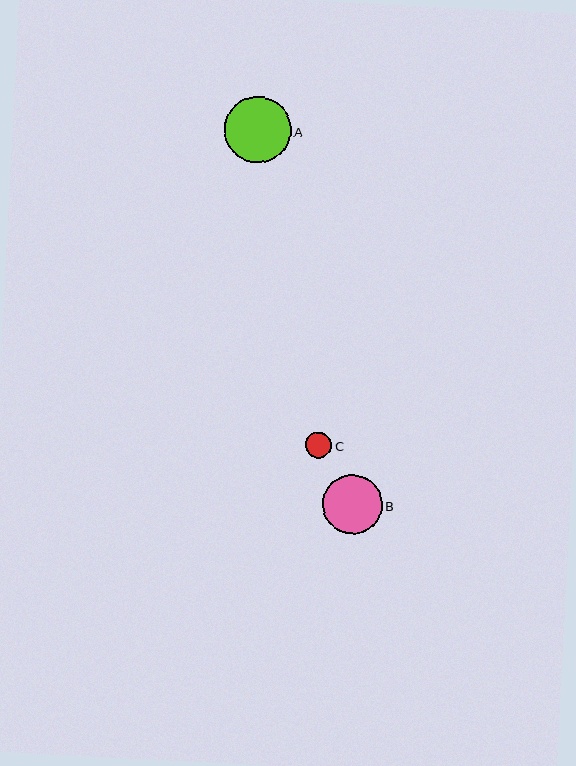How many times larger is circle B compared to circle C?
Circle B is approximately 2.3 times the size of circle C.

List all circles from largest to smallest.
From largest to smallest: A, B, C.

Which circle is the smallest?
Circle C is the smallest with a size of approximately 26 pixels.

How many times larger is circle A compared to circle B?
Circle A is approximately 1.1 times the size of circle B.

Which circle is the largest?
Circle A is the largest with a size of approximately 67 pixels.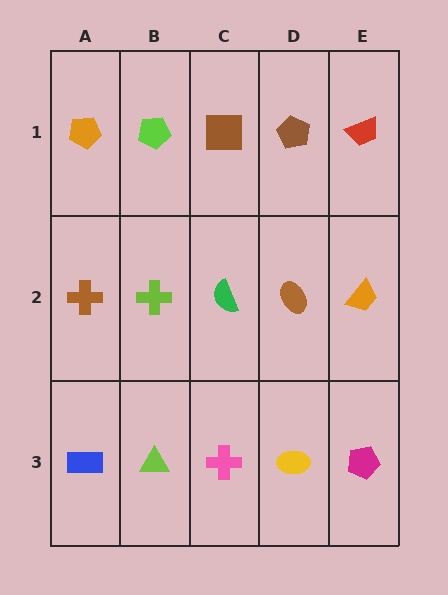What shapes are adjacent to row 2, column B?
A lime pentagon (row 1, column B), a lime triangle (row 3, column B), a brown cross (row 2, column A), a green semicircle (row 2, column C).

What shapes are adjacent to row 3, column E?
An orange trapezoid (row 2, column E), a yellow ellipse (row 3, column D).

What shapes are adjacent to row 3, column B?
A lime cross (row 2, column B), a blue rectangle (row 3, column A), a pink cross (row 3, column C).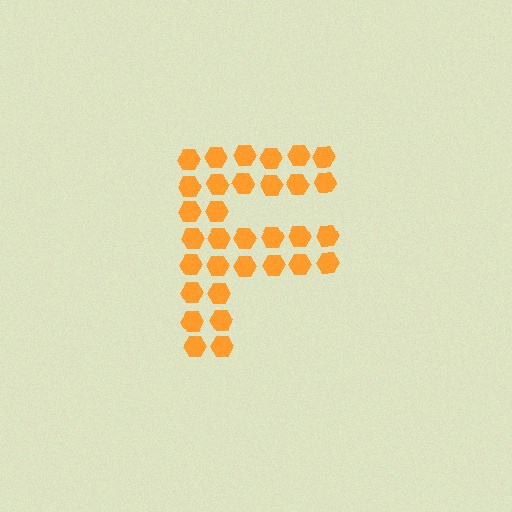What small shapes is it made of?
It is made of small hexagons.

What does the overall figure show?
The overall figure shows the letter F.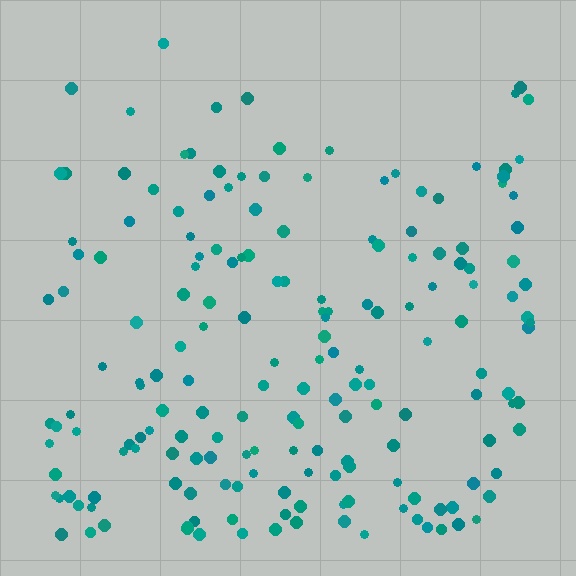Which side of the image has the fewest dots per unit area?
The top.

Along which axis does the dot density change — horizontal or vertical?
Vertical.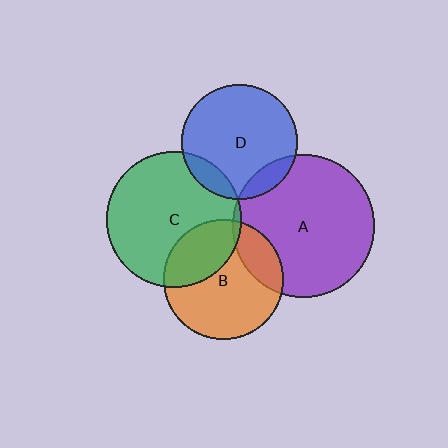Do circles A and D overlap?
Yes.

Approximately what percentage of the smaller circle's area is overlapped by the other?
Approximately 10%.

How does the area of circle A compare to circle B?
Approximately 1.4 times.